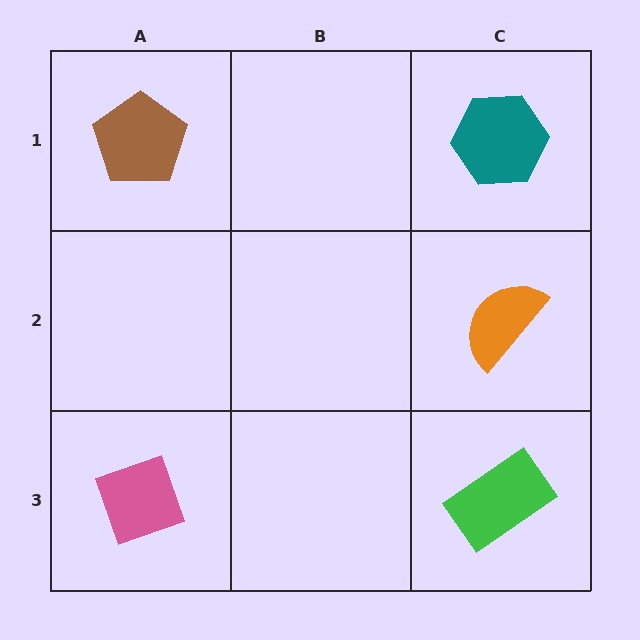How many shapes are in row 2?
1 shape.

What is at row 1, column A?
A brown pentagon.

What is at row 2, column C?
An orange semicircle.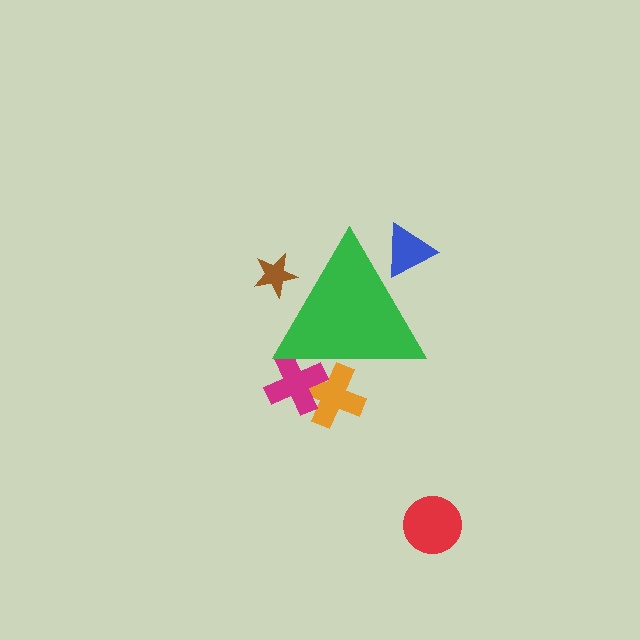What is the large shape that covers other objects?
A green triangle.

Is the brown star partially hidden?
Yes, the brown star is partially hidden behind the green triangle.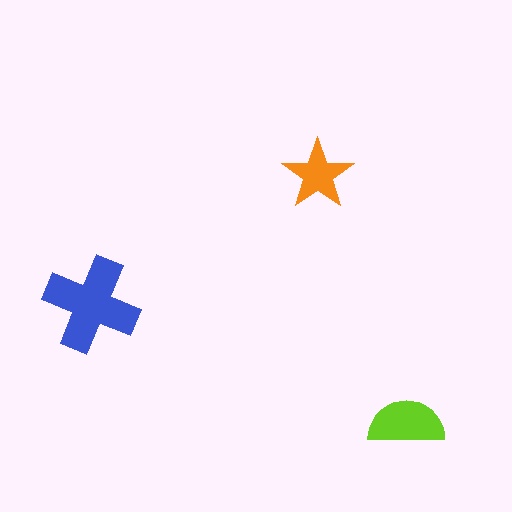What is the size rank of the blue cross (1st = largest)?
1st.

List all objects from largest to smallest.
The blue cross, the lime semicircle, the orange star.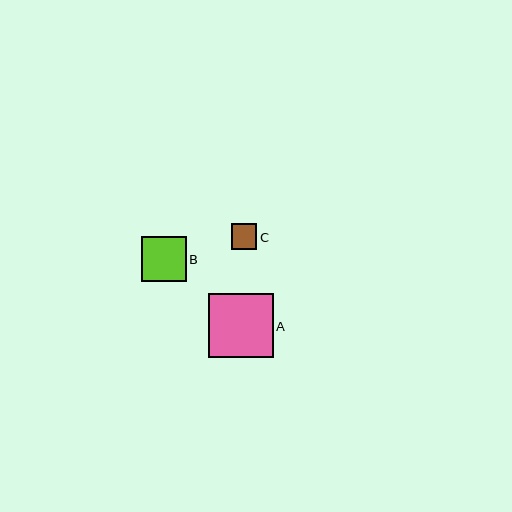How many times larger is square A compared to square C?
Square A is approximately 2.5 times the size of square C.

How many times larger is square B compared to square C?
Square B is approximately 1.7 times the size of square C.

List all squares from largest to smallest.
From largest to smallest: A, B, C.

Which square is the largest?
Square A is the largest with a size of approximately 64 pixels.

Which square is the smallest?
Square C is the smallest with a size of approximately 26 pixels.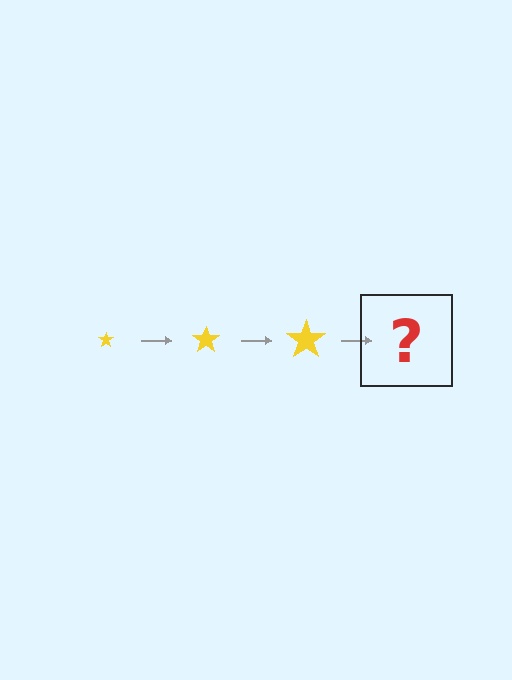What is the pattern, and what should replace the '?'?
The pattern is that the star gets progressively larger each step. The '?' should be a yellow star, larger than the previous one.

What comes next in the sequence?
The next element should be a yellow star, larger than the previous one.